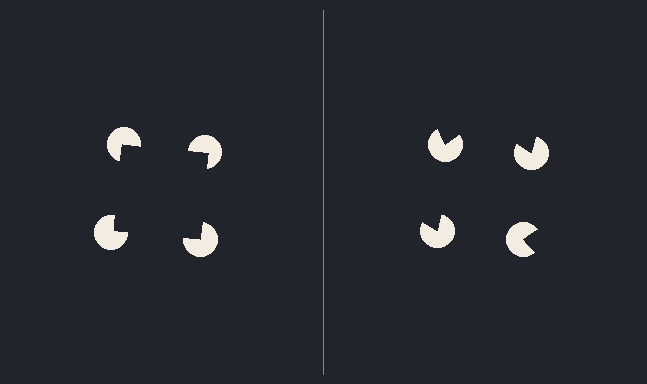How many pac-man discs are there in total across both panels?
8 — 4 on each side.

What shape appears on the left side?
An illusory square.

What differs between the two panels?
The pac-man discs are positioned identically on both sides; only the wedge orientations differ. On the left they align to a square; on the right they are misaligned.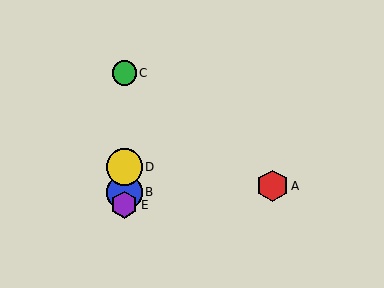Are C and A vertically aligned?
No, C is at x≈124 and A is at x≈272.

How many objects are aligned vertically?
4 objects (B, C, D, E) are aligned vertically.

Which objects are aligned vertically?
Objects B, C, D, E are aligned vertically.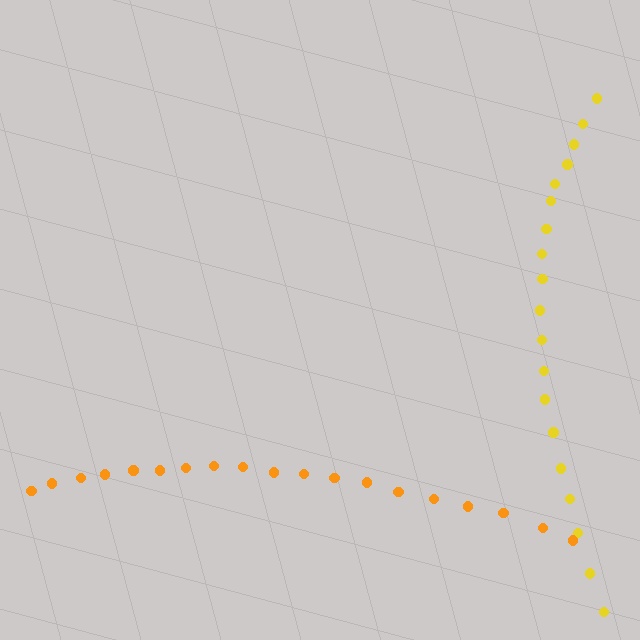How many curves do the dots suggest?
There are 2 distinct paths.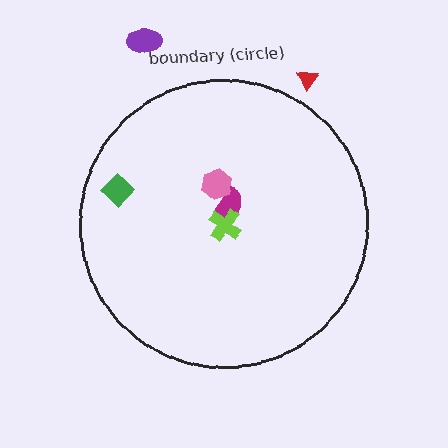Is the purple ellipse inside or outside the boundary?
Outside.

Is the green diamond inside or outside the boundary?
Inside.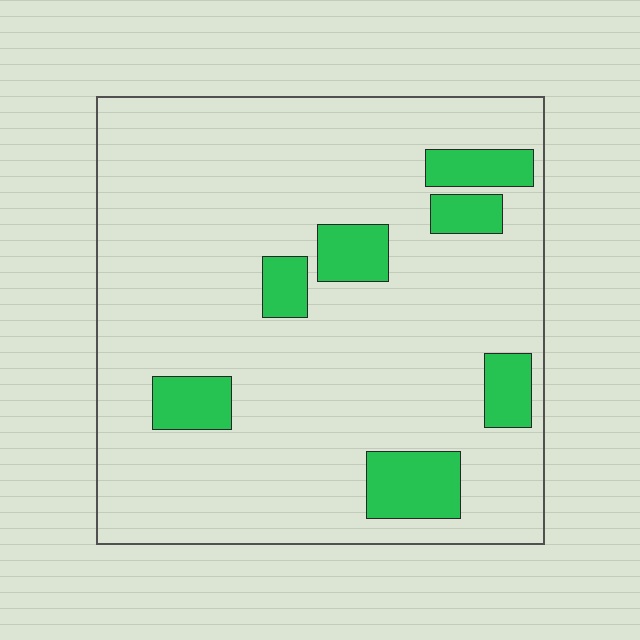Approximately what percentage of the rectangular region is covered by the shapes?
Approximately 15%.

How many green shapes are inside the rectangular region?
7.